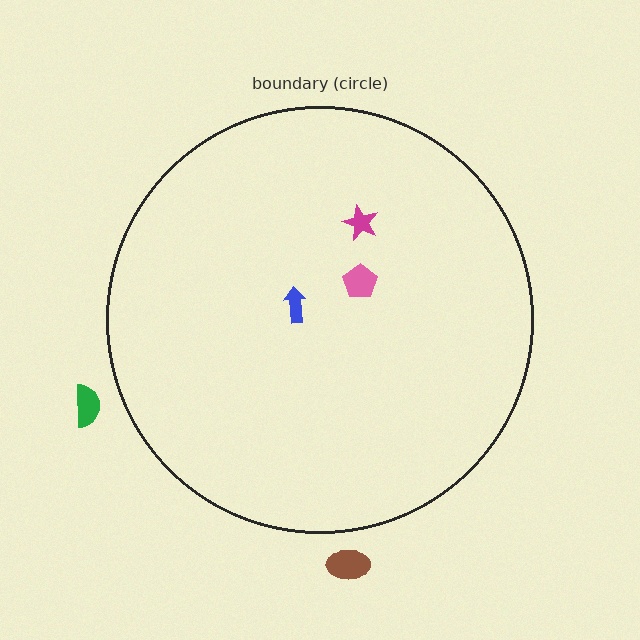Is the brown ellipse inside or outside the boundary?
Outside.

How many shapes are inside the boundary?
3 inside, 2 outside.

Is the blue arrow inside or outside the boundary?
Inside.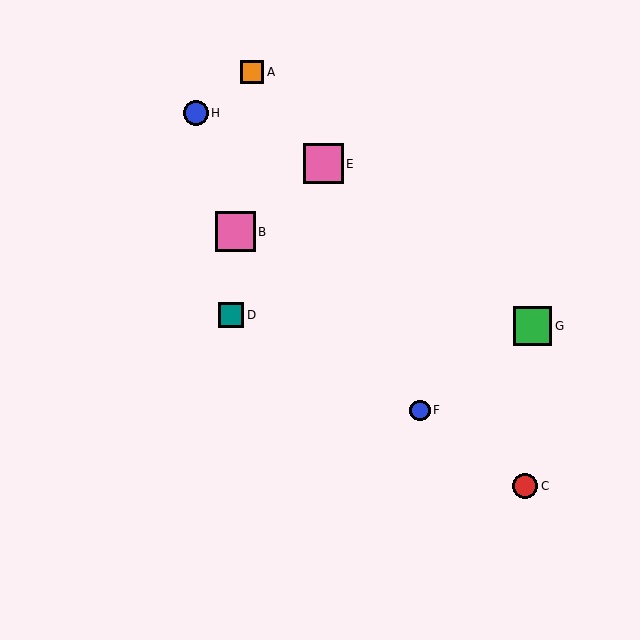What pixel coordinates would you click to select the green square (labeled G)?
Click at (533, 326) to select the green square G.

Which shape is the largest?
The pink square (labeled E) is the largest.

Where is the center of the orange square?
The center of the orange square is at (252, 72).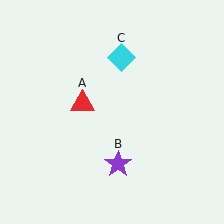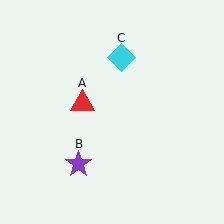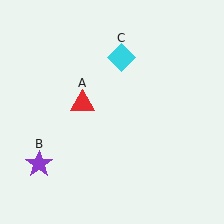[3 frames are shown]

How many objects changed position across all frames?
1 object changed position: purple star (object B).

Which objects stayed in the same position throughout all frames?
Red triangle (object A) and cyan diamond (object C) remained stationary.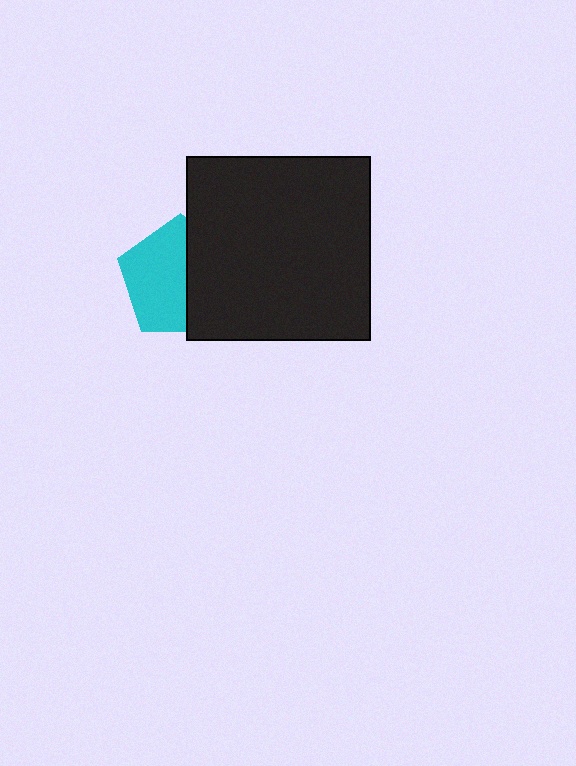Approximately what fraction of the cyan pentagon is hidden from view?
Roughly 44% of the cyan pentagon is hidden behind the black square.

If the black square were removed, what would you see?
You would see the complete cyan pentagon.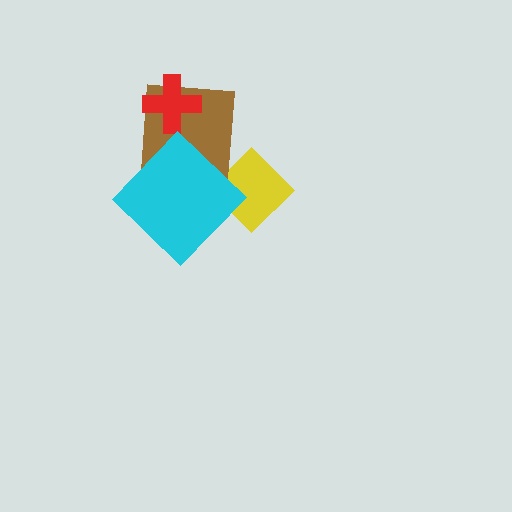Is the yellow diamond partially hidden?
Yes, it is partially covered by another shape.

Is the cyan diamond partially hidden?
No, no other shape covers it.